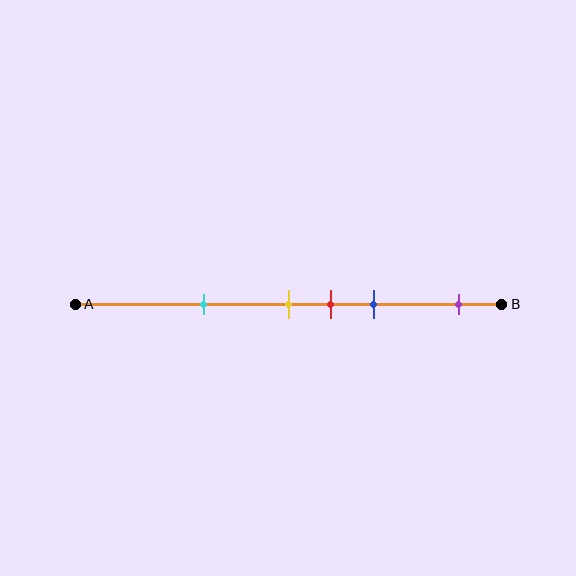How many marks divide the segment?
There are 5 marks dividing the segment.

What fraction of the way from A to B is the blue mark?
The blue mark is approximately 70% (0.7) of the way from A to B.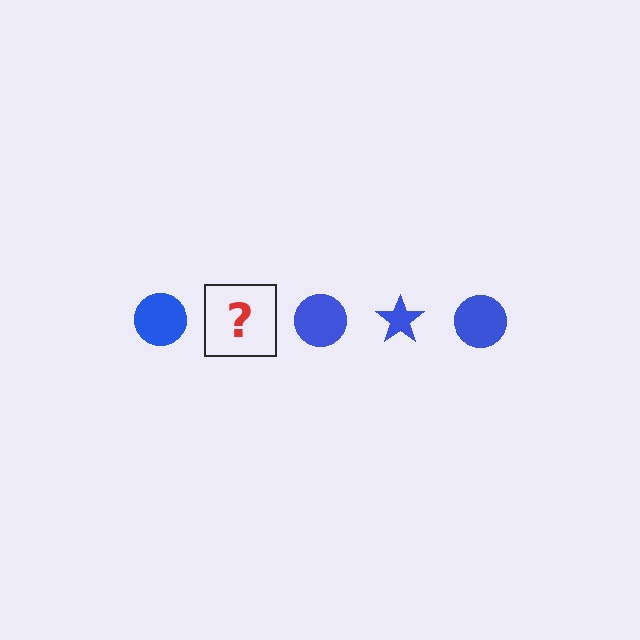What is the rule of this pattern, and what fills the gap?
The rule is that the pattern cycles through circle, star shapes in blue. The gap should be filled with a blue star.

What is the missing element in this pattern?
The missing element is a blue star.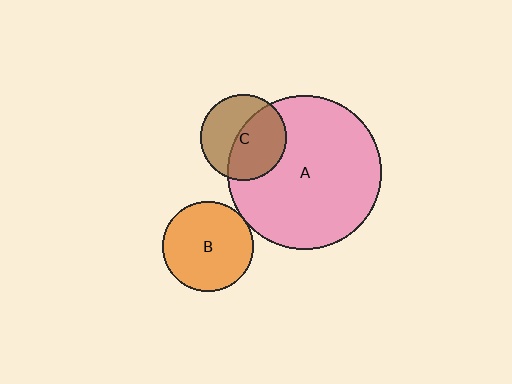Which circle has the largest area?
Circle A (pink).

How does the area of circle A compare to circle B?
Approximately 2.9 times.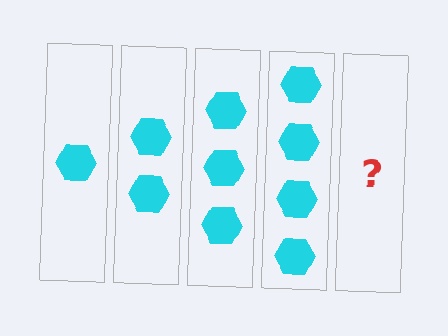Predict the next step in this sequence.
The next step is 5 hexagons.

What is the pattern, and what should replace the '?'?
The pattern is that each step adds one more hexagon. The '?' should be 5 hexagons.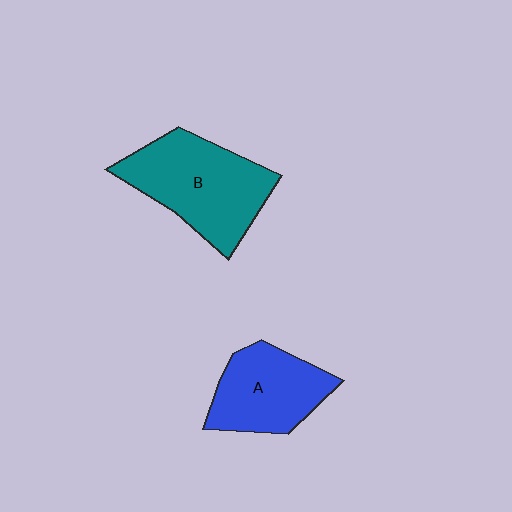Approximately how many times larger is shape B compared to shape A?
Approximately 1.3 times.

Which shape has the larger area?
Shape B (teal).